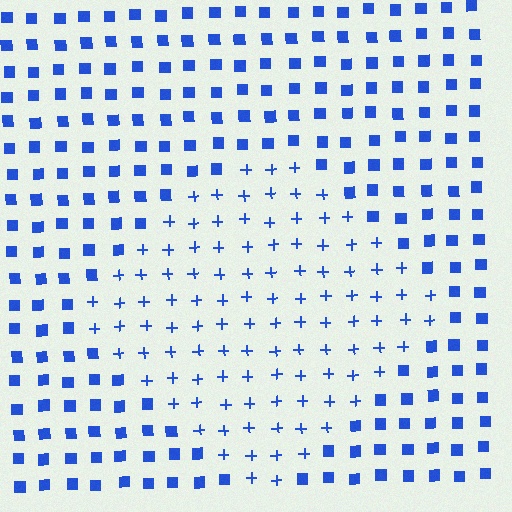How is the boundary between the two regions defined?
The boundary is defined by a change in element shape: plus signs inside vs. squares outside. All elements share the same color and spacing.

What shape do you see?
I see a diamond.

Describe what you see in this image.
The image is filled with small blue elements arranged in a uniform grid. A diamond-shaped region contains plus signs, while the surrounding area contains squares. The boundary is defined purely by the change in element shape.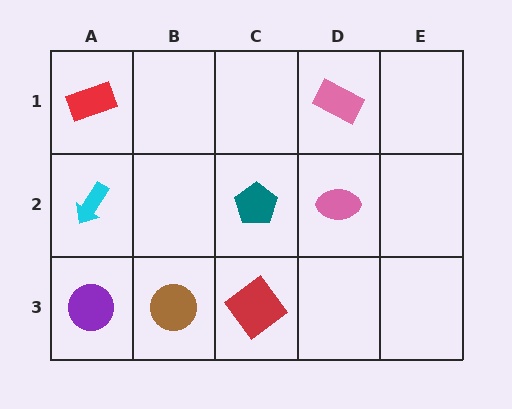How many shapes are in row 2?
3 shapes.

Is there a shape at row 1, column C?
No, that cell is empty.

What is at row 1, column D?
A pink rectangle.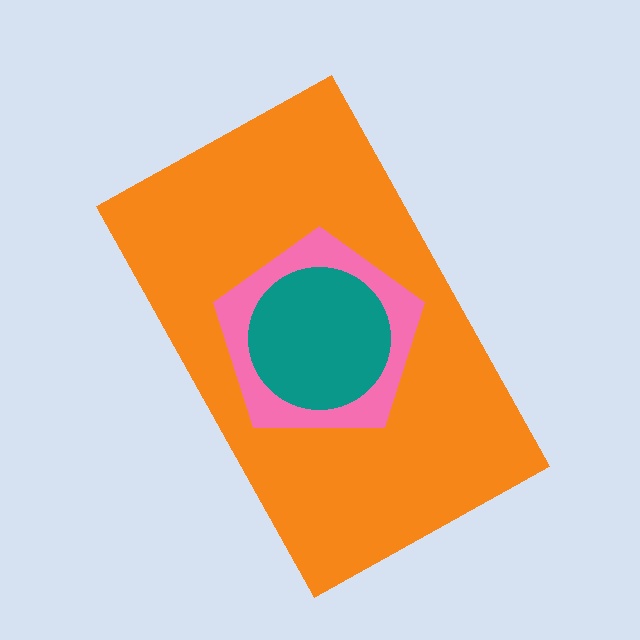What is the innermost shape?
The teal circle.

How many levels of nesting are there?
3.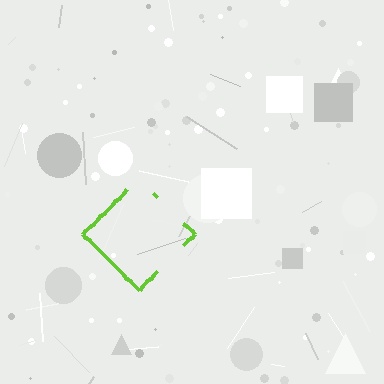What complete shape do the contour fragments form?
The contour fragments form a diamond.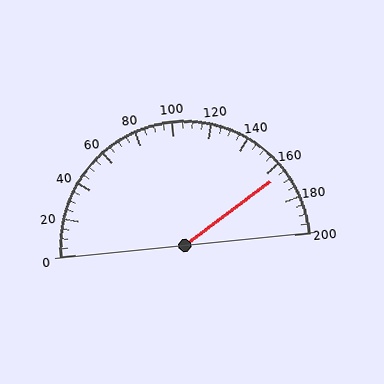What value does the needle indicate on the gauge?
The needle indicates approximately 165.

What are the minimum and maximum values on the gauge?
The gauge ranges from 0 to 200.